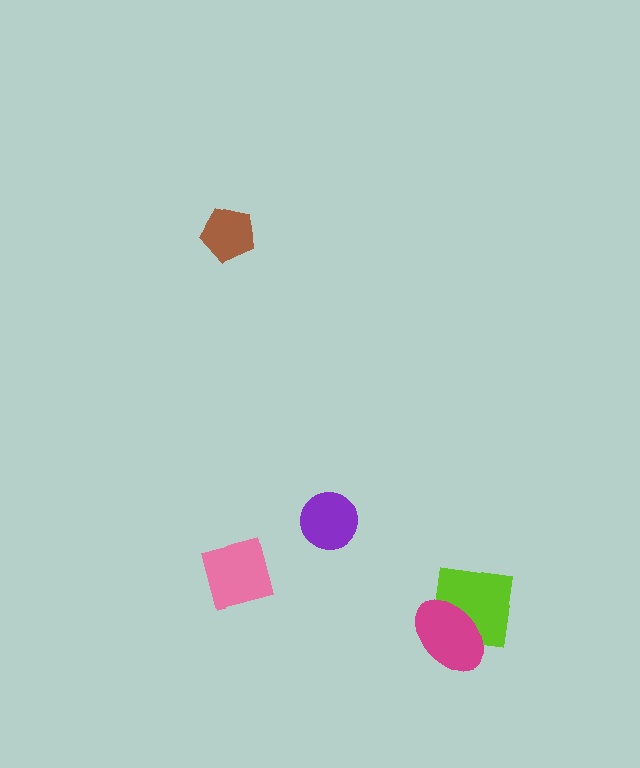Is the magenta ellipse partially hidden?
No, no other shape covers it.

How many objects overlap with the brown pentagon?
0 objects overlap with the brown pentagon.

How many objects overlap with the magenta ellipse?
1 object overlaps with the magenta ellipse.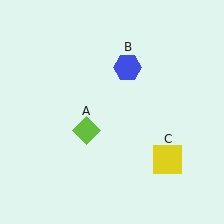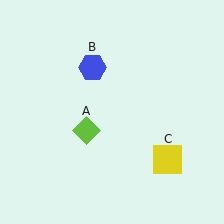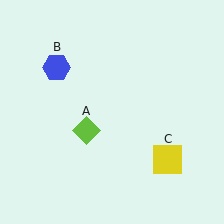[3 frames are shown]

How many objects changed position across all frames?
1 object changed position: blue hexagon (object B).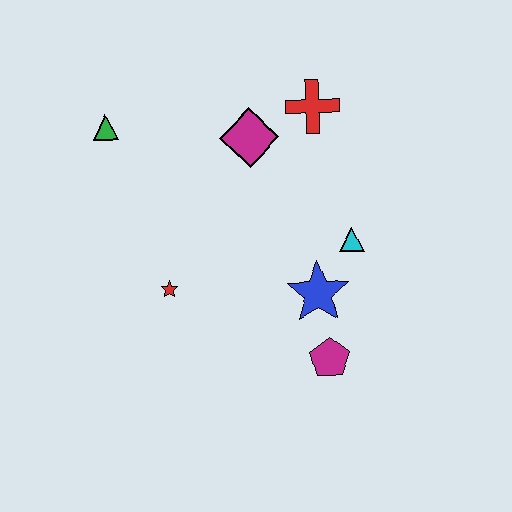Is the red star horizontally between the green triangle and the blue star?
Yes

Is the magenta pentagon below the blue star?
Yes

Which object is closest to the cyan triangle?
The blue star is closest to the cyan triangle.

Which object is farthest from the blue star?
The green triangle is farthest from the blue star.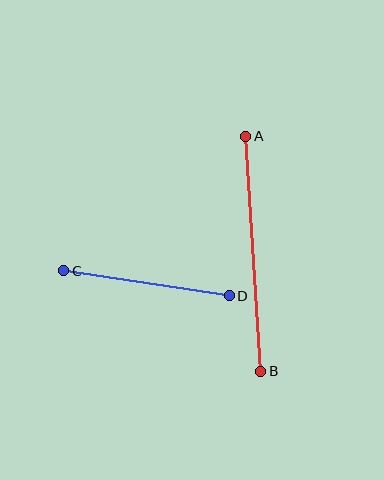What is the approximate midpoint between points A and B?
The midpoint is at approximately (253, 254) pixels.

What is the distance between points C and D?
The distance is approximately 168 pixels.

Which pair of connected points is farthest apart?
Points A and B are farthest apart.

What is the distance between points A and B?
The distance is approximately 236 pixels.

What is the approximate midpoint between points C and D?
The midpoint is at approximately (147, 283) pixels.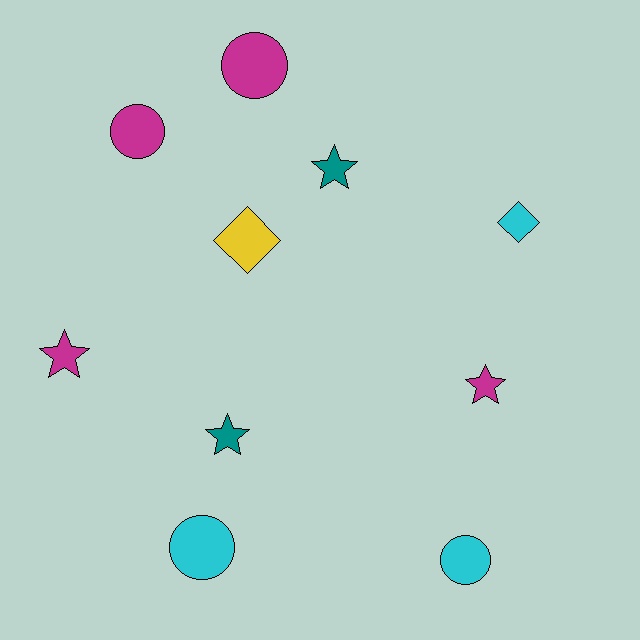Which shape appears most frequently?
Star, with 4 objects.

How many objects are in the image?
There are 10 objects.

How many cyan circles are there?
There are 2 cyan circles.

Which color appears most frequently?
Magenta, with 4 objects.